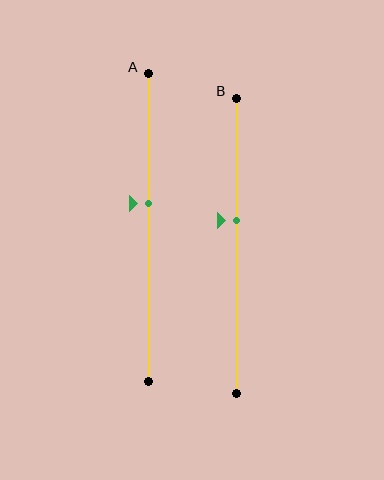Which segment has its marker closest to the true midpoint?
Segment A has its marker closest to the true midpoint.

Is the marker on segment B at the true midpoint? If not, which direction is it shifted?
No, the marker on segment B is shifted upward by about 9% of the segment length.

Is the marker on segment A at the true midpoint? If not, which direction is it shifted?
No, the marker on segment A is shifted upward by about 8% of the segment length.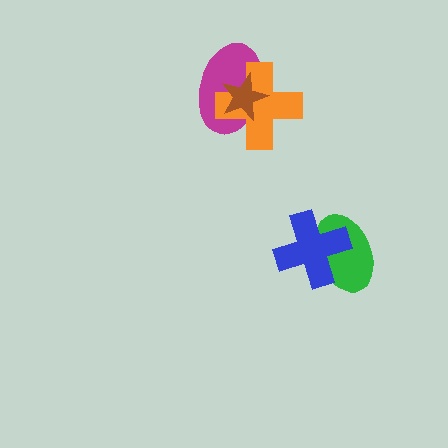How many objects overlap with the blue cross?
1 object overlaps with the blue cross.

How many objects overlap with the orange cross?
2 objects overlap with the orange cross.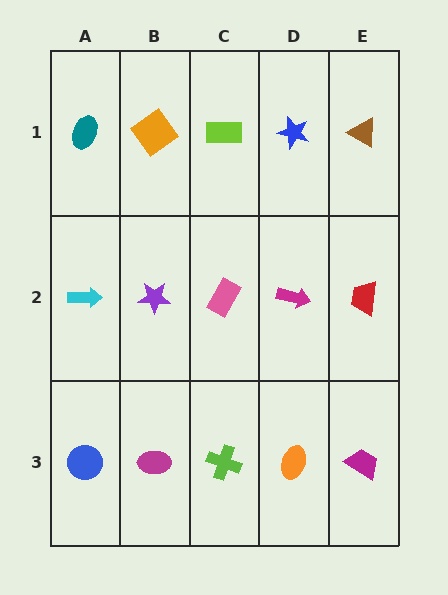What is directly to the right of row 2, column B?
A pink rectangle.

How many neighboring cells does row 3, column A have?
2.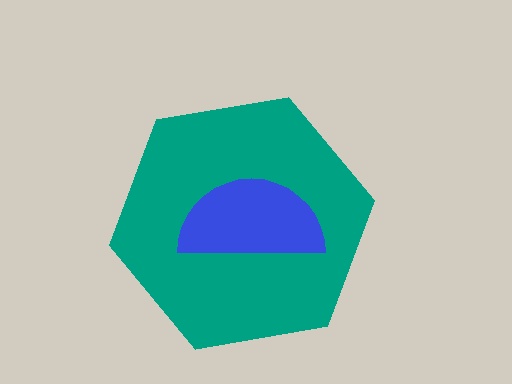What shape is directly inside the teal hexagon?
The blue semicircle.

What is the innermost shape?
The blue semicircle.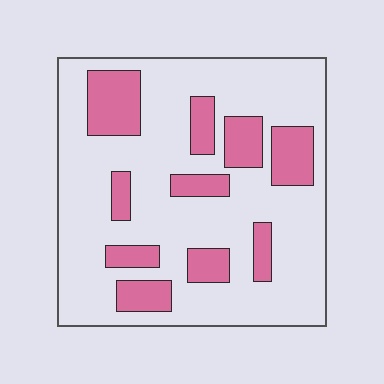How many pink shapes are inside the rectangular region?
10.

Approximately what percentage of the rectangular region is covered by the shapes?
Approximately 25%.